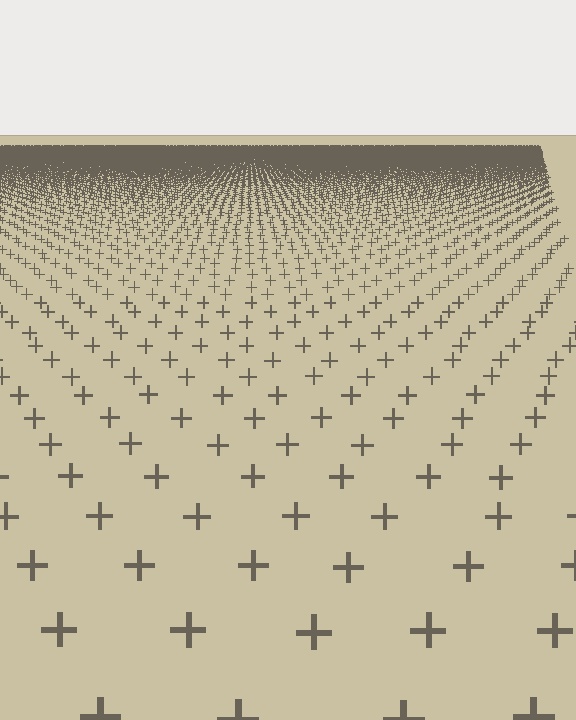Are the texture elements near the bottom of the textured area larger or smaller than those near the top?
Larger. Near the bottom, elements are closer to the viewer and appear at a bigger on-screen size.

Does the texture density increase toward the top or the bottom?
Density increases toward the top.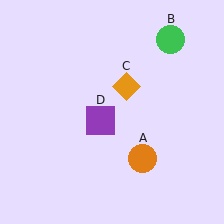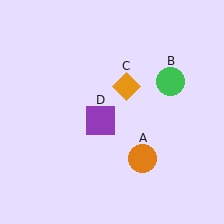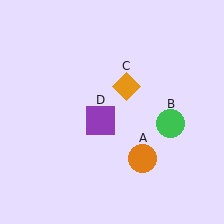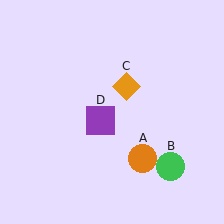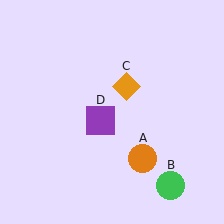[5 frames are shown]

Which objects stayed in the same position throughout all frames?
Orange circle (object A) and orange diamond (object C) and purple square (object D) remained stationary.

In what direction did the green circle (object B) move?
The green circle (object B) moved down.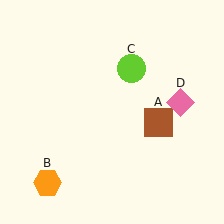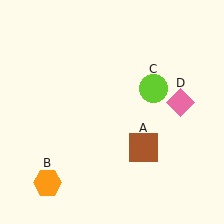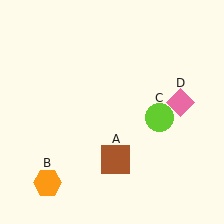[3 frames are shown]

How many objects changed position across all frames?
2 objects changed position: brown square (object A), lime circle (object C).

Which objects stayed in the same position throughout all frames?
Orange hexagon (object B) and pink diamond (object D) remained stationary.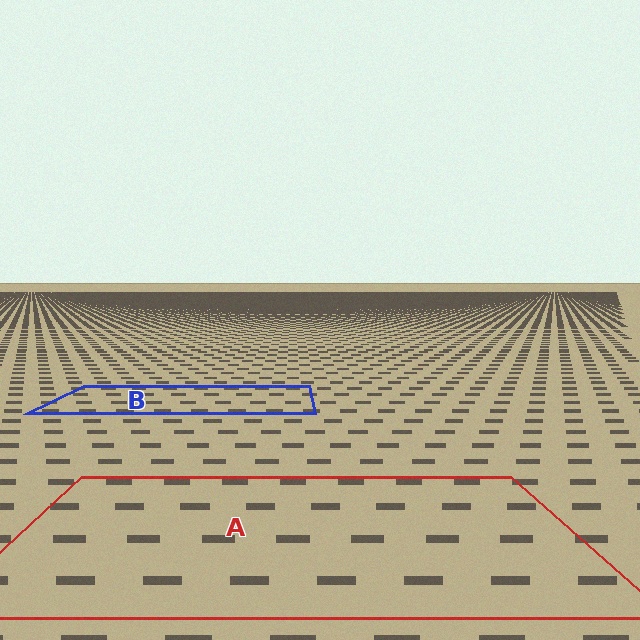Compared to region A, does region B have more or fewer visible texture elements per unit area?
Region B has more texture elements per unit area — they are packed more densely because it is farther away.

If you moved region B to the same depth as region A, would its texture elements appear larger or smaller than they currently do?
They would appear larger. At a closer depth, the same texture elements are projected at a bigger on-screen size.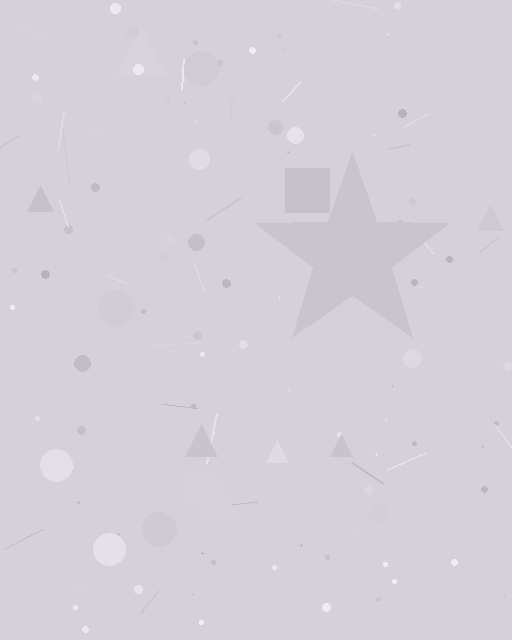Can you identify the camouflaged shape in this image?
The camouflaged shape is a star.